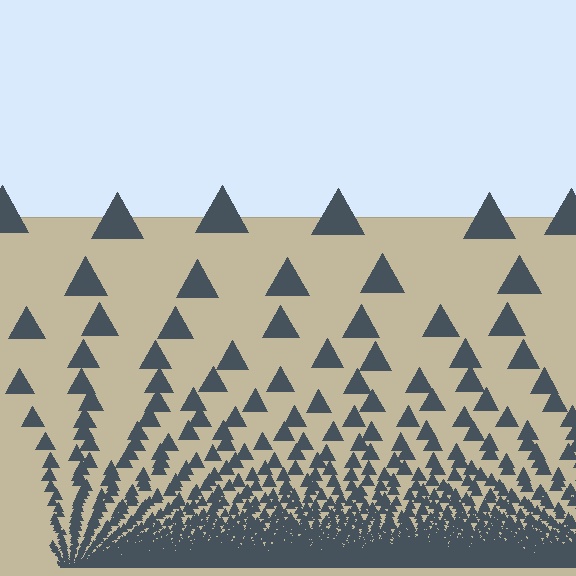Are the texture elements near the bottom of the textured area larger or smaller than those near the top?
Smaller. The gradient is inverted — elements near the bottom are smaller and denser.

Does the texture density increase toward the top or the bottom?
Density increases toward the bottom.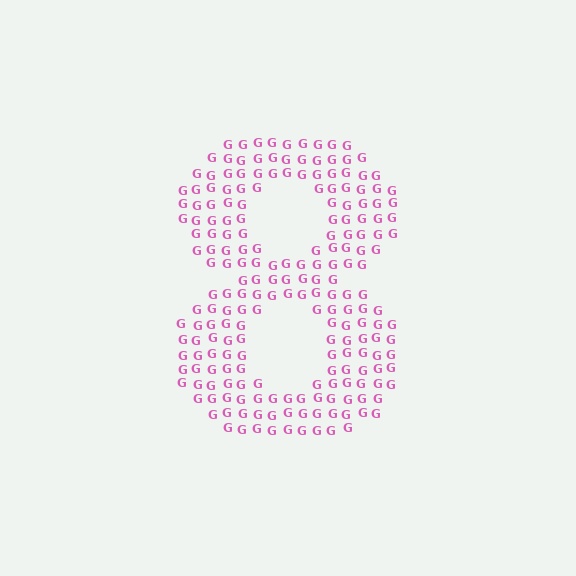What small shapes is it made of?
It is made of small letter G's.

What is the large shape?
The large shape is the digit 8.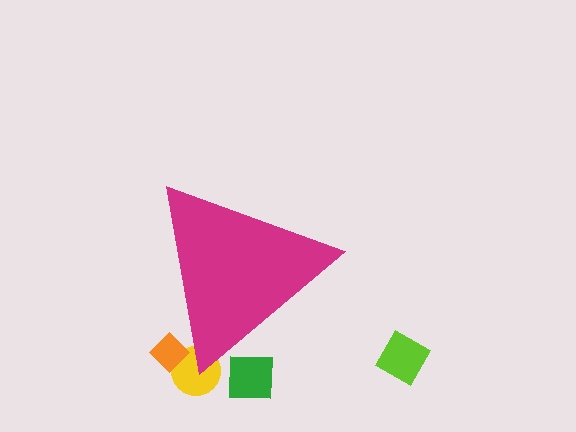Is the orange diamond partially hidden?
Yes, the orange diamond is partially hidden behind the magenta triangle.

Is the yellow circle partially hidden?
Yes, the yellow circle is partially hidden behind the magenta triangle.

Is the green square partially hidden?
Yes, the green square is partially hidden behind the magenta triangle.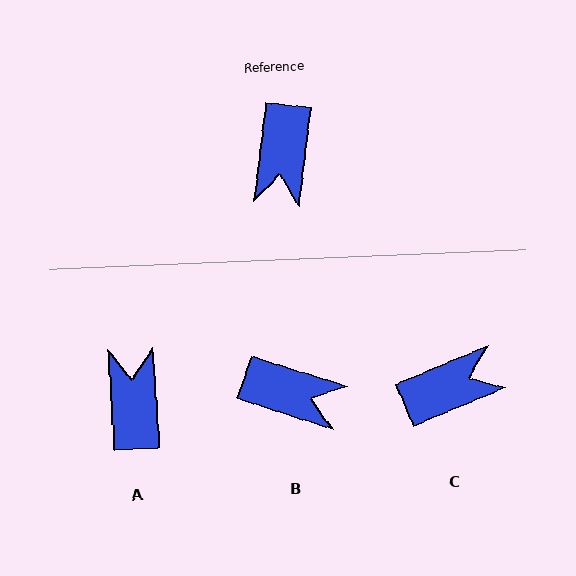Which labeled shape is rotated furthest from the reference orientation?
A, about 170 degrees away.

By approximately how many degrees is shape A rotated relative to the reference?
Approximately 170 degrees clockwise.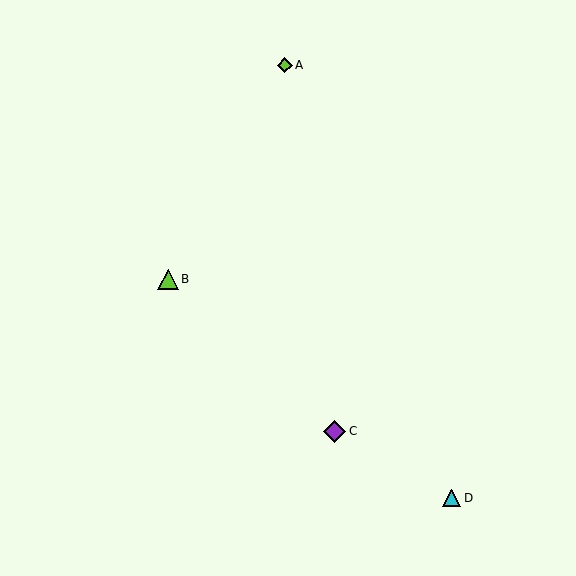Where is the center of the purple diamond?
The center of the purple diamond is at (335, 432).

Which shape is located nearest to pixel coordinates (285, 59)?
The lime diamond (labeled A) at (285, 65) is nearest to that location.